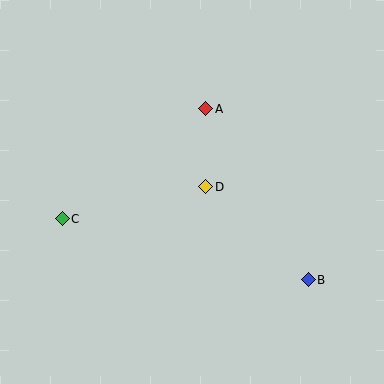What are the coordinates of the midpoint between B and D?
The midpoint between B and D is at (257, 233).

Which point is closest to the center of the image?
Point D at (206, 187) is closest to the center.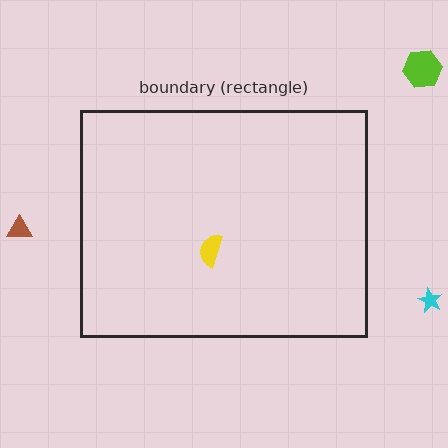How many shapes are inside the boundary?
1 inside, 3 outside.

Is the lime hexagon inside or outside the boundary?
Outside.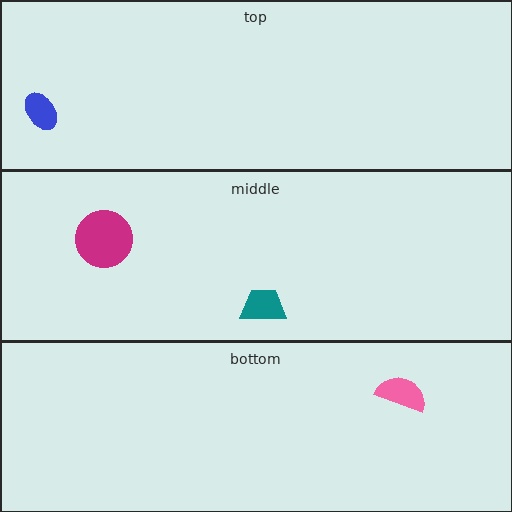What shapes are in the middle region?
The magenta circle, the teal trapezoid.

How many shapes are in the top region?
1.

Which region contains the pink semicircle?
The bottom region.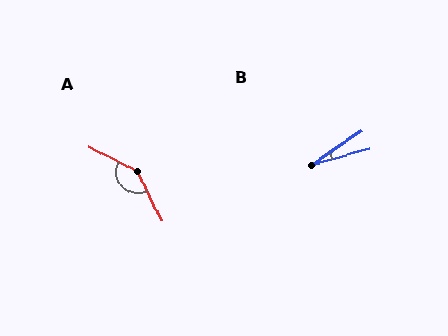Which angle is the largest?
A, at approximately 143 degrees.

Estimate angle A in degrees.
Approximately 143 degrees.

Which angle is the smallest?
B, at approximately 18 degrees.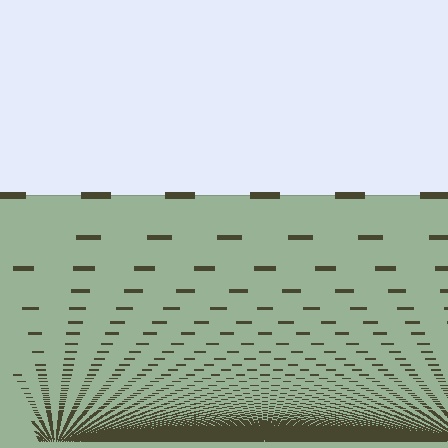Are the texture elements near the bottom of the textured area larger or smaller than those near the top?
Smaller. The gradient is inverted — elements near the bottom are smaller and denser.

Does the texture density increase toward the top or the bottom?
Density increases toward the bottom.